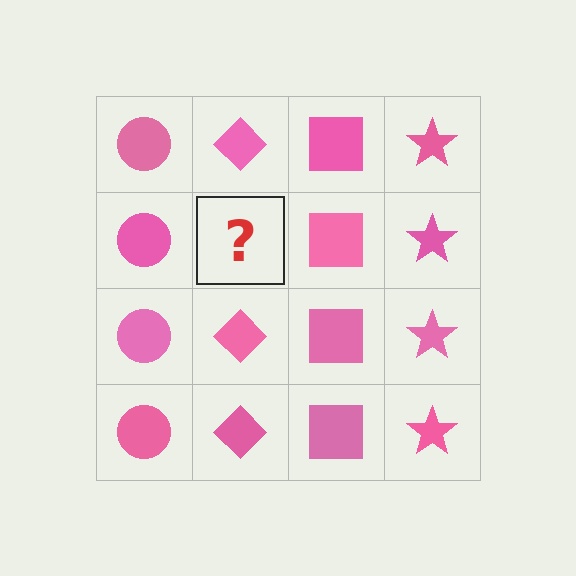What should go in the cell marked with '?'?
The missing cell should contain a pink diamond.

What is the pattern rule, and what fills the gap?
The rule is that each column has a consistent shape. The gap should be filled with a pink diamond.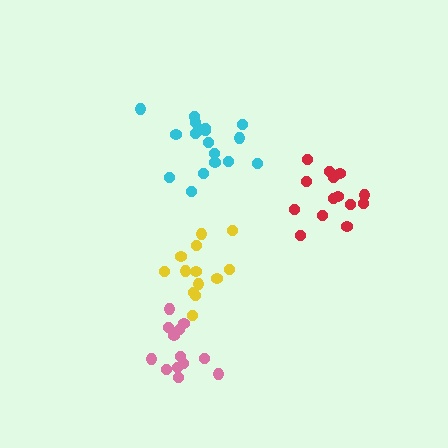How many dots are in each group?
Group 1: 18 dots, Group 2: 13 dots, Group 3: 14 dots, Group 4: 13 dots (58 total).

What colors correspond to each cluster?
The clusters are colored: cyan, yellow, red, pink.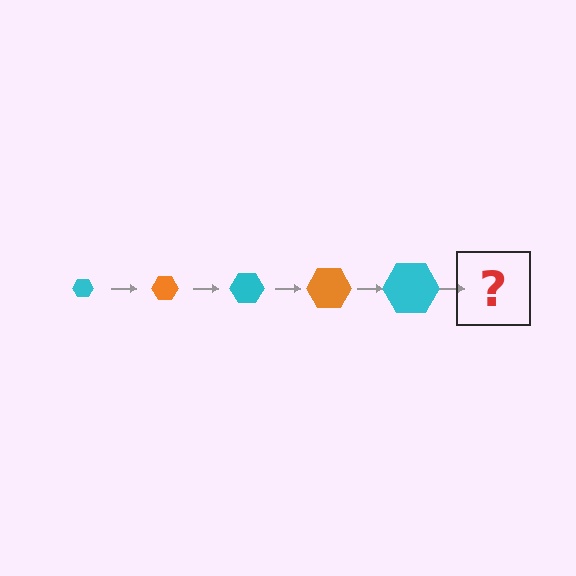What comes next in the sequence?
The next element should be an orange hexagon, larger than the previous one.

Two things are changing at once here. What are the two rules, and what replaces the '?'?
The two rules are that the hexagon grows larger each step and the color cycles through cyan and orange. The '?' should be an orange hexagon, larger than the previous one.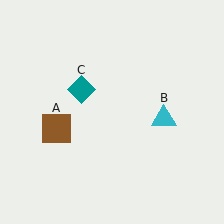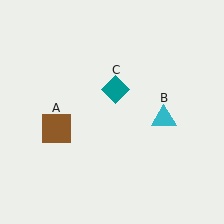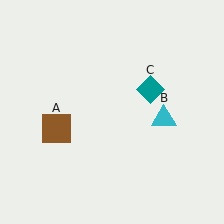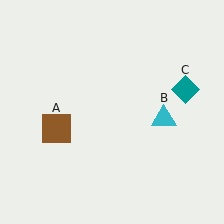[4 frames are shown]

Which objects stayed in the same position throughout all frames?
Brown square (object A) and cyan triangle (object B) remained stationary.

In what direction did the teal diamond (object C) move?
The teal diamond (object C) moved right.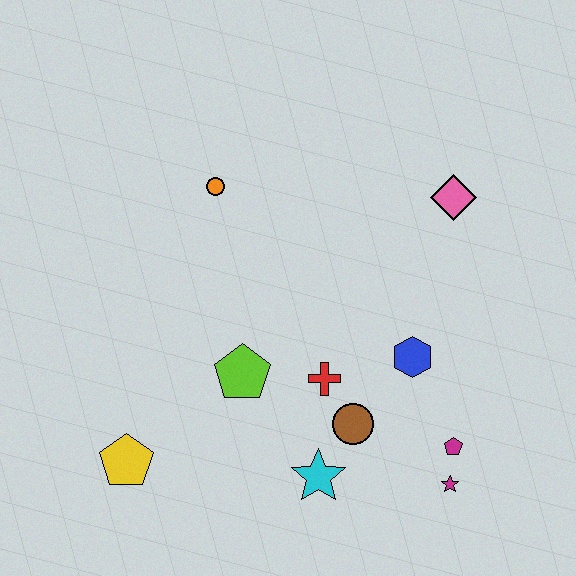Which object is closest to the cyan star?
The brown circle is closest to the cyan star.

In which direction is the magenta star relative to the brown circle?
The magenta star is to the right of the brown circle.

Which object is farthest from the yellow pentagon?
The pink diamond is farthest from the yellow pentagon.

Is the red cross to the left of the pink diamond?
Yes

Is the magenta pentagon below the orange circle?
Yes